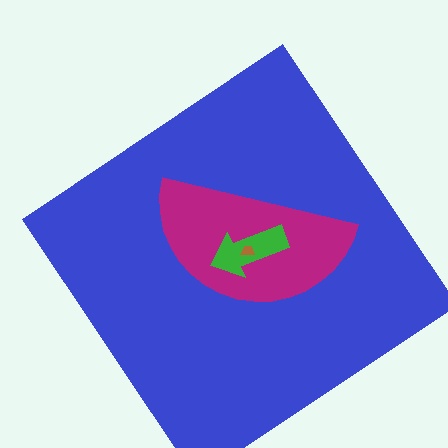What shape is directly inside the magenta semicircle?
The green arrow.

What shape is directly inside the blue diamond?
The magenta semicircle.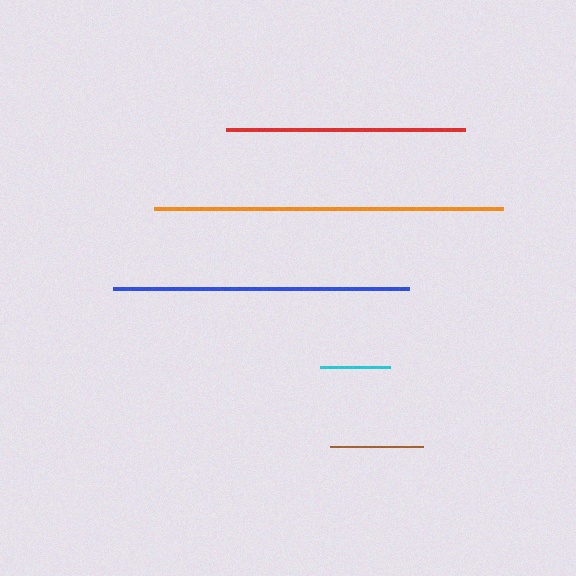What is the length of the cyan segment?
The cyan segment is approximately 71 pixels long.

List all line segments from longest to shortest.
From longest to shortest: orange, blue, red, brown, cyan.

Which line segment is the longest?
The orange line is the longest at approximately 349 pixels.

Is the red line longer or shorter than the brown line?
The red line is longer than the brown line.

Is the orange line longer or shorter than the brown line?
The orange line is longer than the brown line.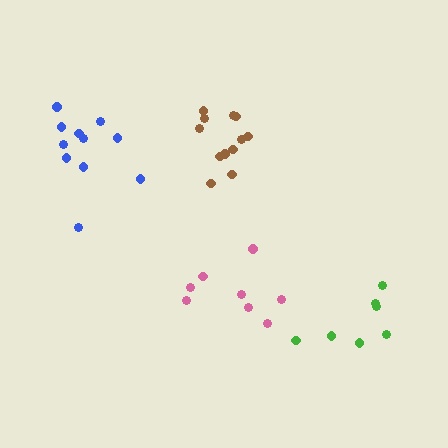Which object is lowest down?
The green cluster is bottommost.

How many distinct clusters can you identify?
There are 4 distinct clusters.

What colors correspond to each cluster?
The clusters are colored: brown, pink, blue, green.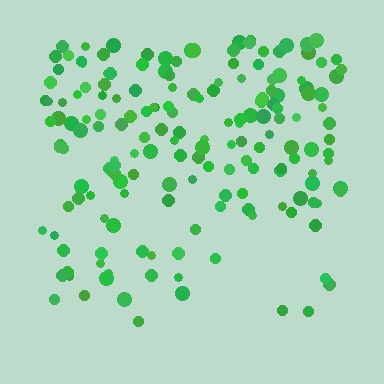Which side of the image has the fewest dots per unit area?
The bottom.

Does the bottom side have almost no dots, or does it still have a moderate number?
Still a moderate number, just noticeably fewer than the top.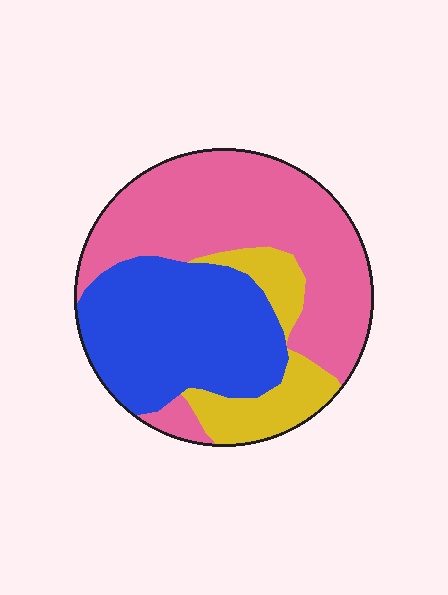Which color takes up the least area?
Yellow, at roughly 15%.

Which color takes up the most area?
Pink, at roughly 50%.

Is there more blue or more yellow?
Blue.